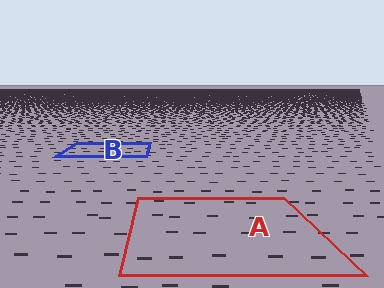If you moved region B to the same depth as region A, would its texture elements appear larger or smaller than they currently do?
They would appear larger. At a closer depth, the same texture elements are projected at a bigger on-screen size.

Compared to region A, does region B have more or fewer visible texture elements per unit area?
Region B has more texture elements per unit area — they are packed more densely because it is farther away.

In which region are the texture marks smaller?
The texture marks are smaller in region B, because it is farther away.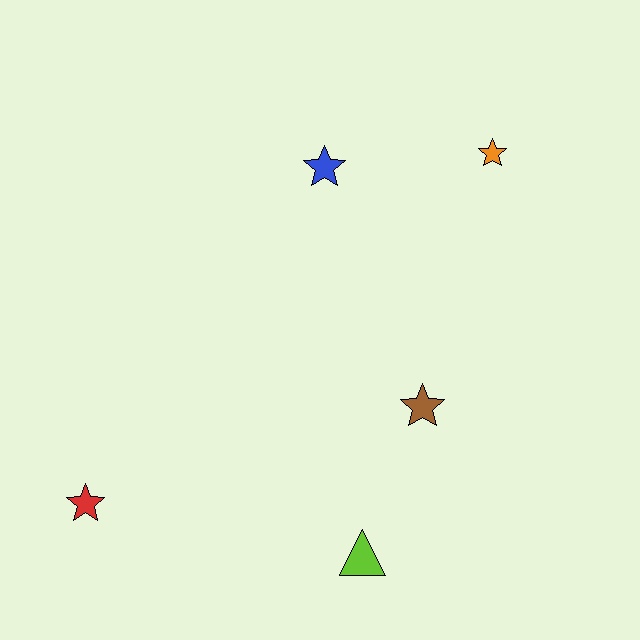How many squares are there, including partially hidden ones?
There are no squares.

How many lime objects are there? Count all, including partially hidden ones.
There is 1 lime object.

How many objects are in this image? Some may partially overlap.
There are 5 objects.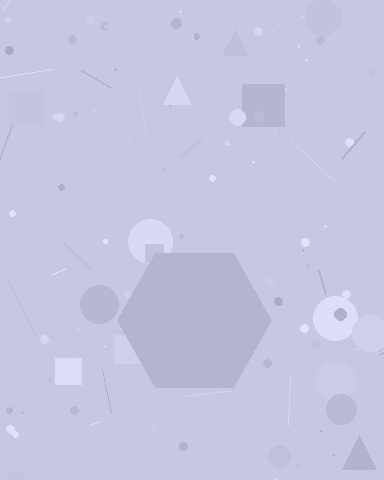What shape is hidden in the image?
A hexagon is hidden in the image.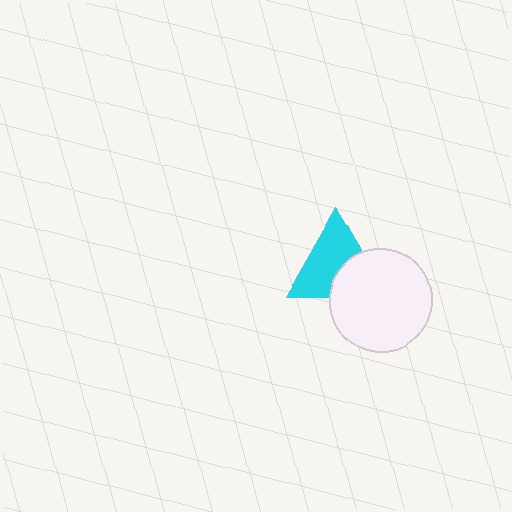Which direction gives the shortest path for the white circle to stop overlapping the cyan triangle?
Moving toward the lower-right gives the shortest separation.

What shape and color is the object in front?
The object in front is a white circle.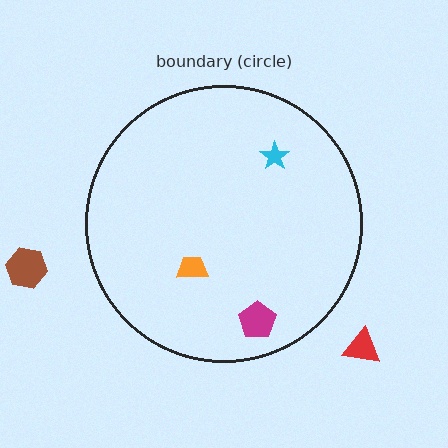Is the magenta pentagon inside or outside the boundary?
Inside.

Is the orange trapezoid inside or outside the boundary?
Inside.